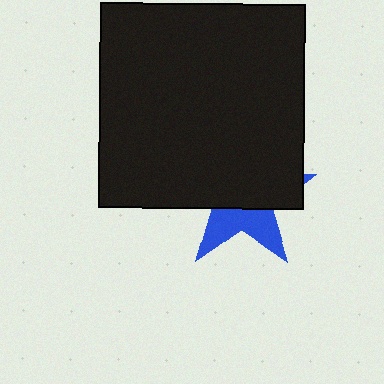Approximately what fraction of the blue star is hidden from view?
Roughly 64% of the blue star is hidden behind the black square.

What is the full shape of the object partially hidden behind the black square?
The partially hidden object is a blue star.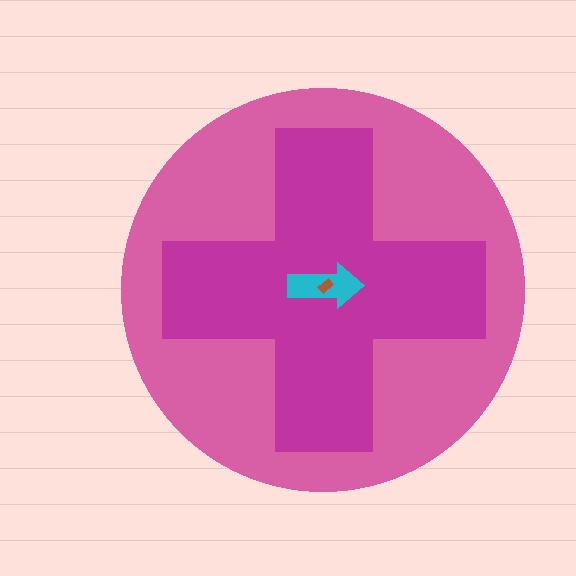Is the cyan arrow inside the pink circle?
Yes.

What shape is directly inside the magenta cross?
The cyan arrow.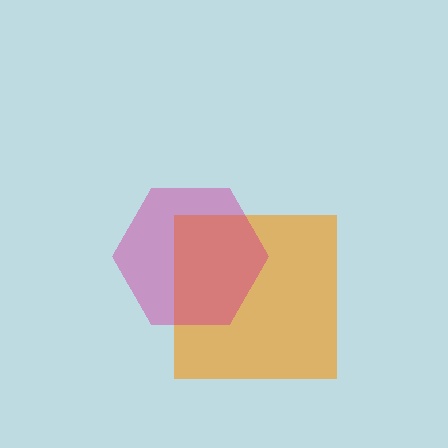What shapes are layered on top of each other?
The layered shapes are: an orange square, a magenta hexagon.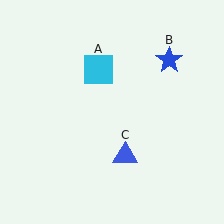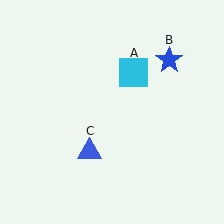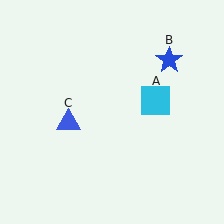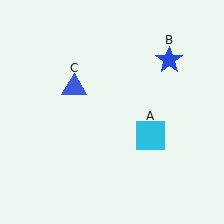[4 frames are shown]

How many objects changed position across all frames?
2 objects changed position: cyan square (object A), blue triangle (object C).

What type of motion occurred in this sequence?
The cyan square (object A), blue triangle (object C) rotated clockwise around the center of the scene.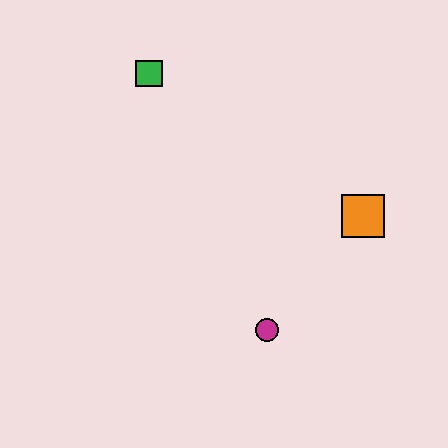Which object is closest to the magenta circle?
The orange square is closest to the magenta circle.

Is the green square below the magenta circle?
No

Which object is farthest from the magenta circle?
The green square is farthest from the magenta circle.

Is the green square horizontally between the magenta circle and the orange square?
No